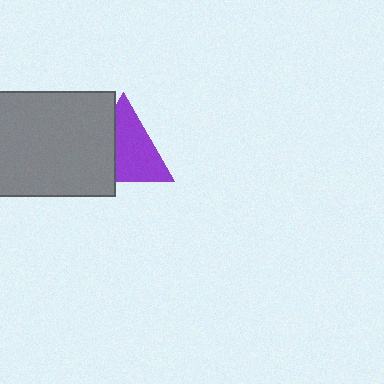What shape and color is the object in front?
The object in front is a gray rectangle.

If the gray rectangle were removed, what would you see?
You would see the complete purple triangle.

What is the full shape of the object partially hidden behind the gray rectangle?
The partially hidden object is a purple triangle.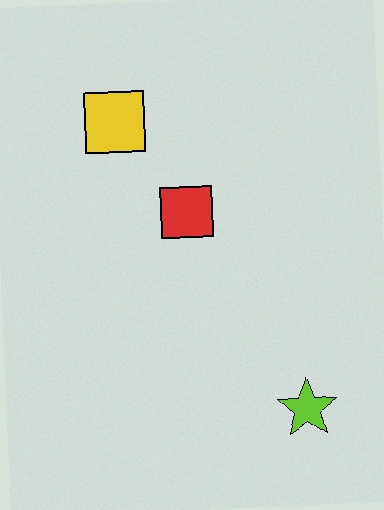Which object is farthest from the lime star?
The yellow square is farthest from the lime star.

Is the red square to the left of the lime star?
Yes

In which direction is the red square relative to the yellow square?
The red square is below the yellow square.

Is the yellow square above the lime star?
Yes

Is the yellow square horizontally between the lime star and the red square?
No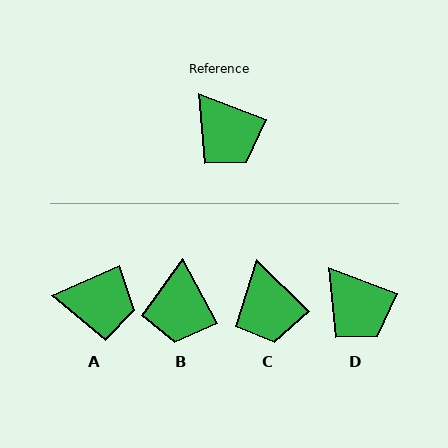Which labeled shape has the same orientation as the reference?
D.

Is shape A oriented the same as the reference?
No, it is off by about 45 degrees.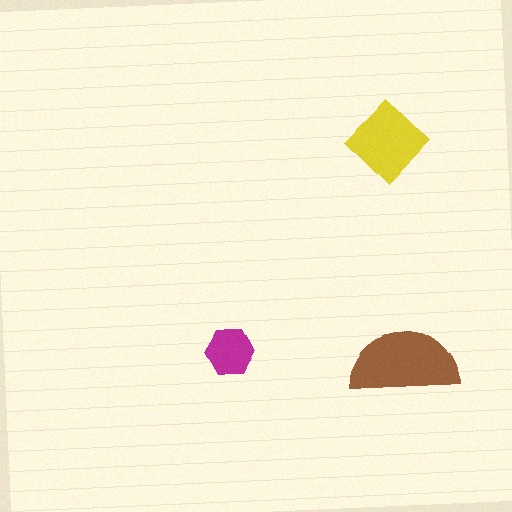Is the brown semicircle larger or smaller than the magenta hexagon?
Larger.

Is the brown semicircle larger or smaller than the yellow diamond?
Larger.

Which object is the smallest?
The magenta hexagon.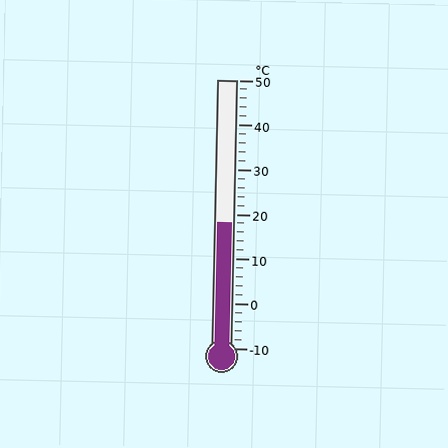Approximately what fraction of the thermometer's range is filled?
The thermometer is filled to approximately 45% of its range.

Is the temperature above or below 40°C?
The temperature is below 40°C.